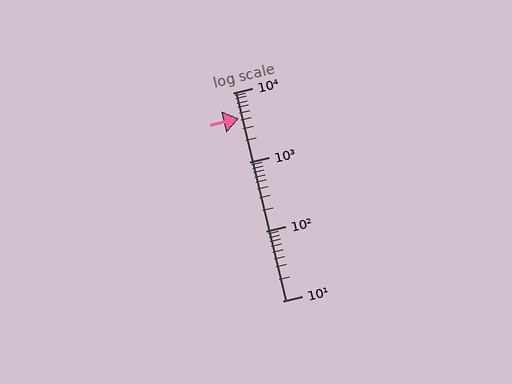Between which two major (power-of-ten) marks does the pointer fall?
The pointer is between 1000 and 10000.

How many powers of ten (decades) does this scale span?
The scale spans 3 decades, from 10 to 10000.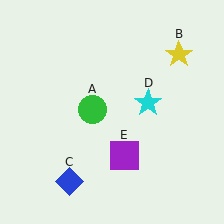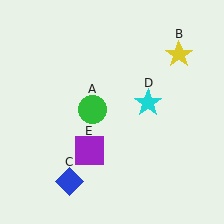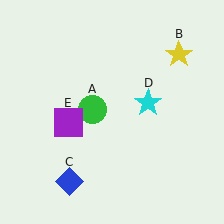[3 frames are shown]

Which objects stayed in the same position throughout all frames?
Green circle (object A) and yellow star (object B) and blue diamond (object C) and cyan star (object D) remained stationary.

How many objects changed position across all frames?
1 object changed position: purple square (object E).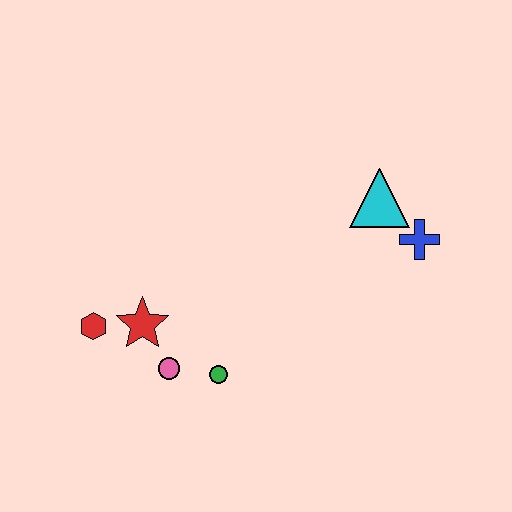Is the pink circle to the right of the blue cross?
No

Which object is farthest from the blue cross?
The red hexagon is farthest from the blue cross.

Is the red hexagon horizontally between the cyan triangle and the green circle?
No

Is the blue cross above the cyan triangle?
No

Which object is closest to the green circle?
The pink circle is closest to the green circle.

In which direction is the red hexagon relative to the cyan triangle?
The red hexagon is to the left of the cyan triangle.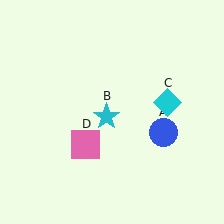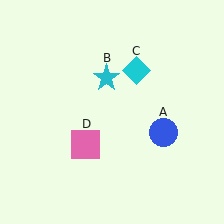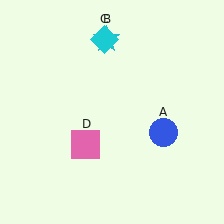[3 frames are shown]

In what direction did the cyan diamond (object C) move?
The cyan diamond (object C) moved up and to the left.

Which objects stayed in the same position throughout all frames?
Blue circle (object A) and pink square (object D) remained stationary.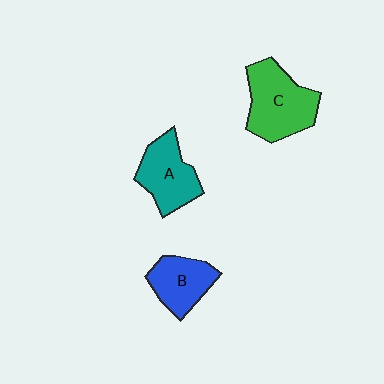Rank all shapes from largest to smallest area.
From largest to smallest: C (green), A (teal), B (blue).